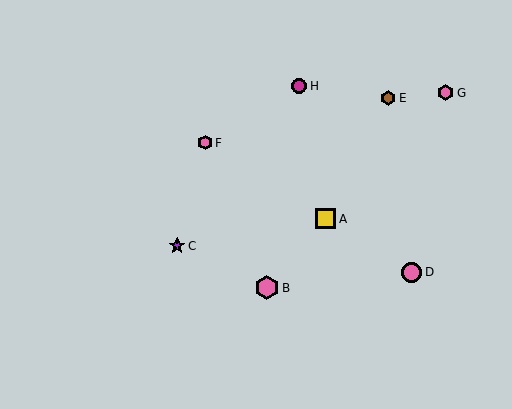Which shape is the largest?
The pink hexagon (labeled B) is the largest.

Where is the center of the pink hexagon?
The center of the pink hexagon is at (446, 93).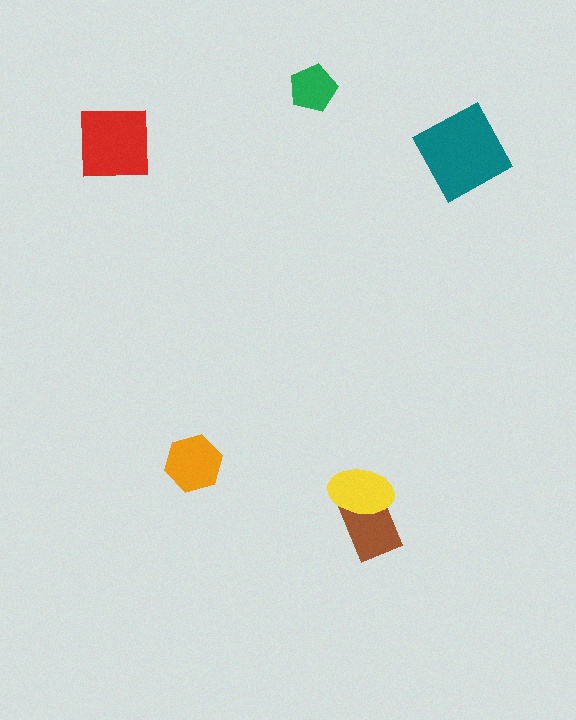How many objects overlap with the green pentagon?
0 objects overlap with the green pentagon.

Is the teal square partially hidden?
No, no other shape covers it.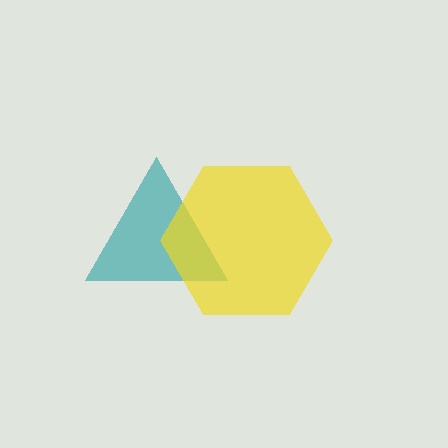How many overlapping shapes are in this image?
There are 2 overlapping shapes in the image.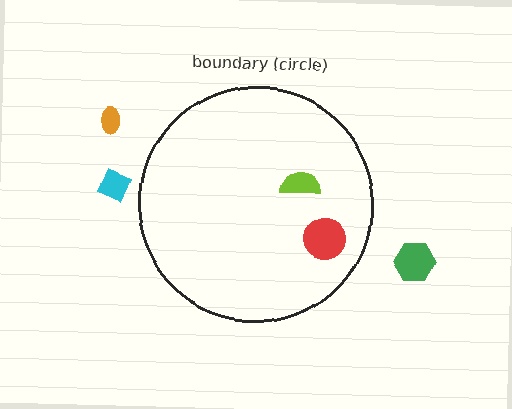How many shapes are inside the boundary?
2 inside, 3 outside.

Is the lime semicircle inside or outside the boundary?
Inside.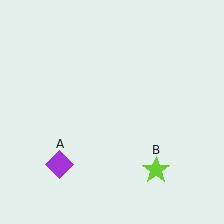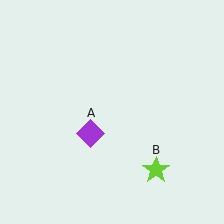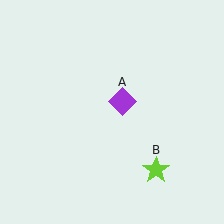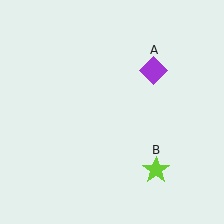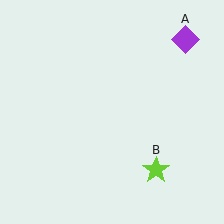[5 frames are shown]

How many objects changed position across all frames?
1 object changed position: purple diamond (object A).